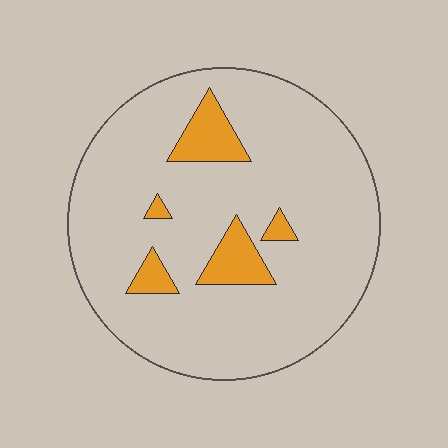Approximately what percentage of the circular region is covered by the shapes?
Approximately 10%.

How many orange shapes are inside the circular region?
5.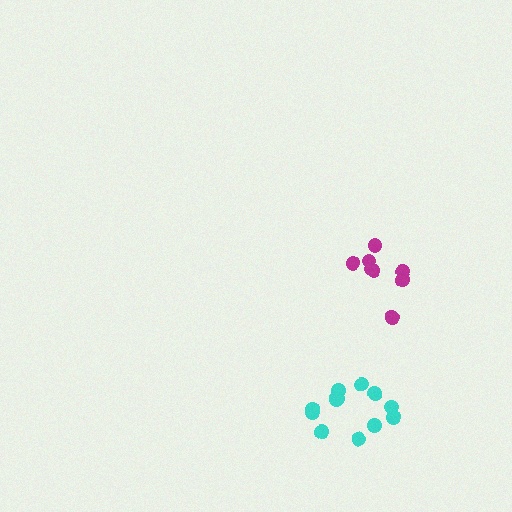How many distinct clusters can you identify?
There are 2 distinct clusters.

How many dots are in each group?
Group 1: 12 dots, Group 2: 8 dots (20 total).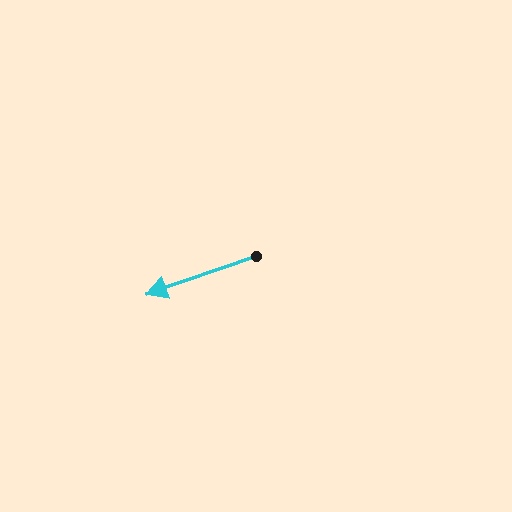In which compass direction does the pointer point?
West.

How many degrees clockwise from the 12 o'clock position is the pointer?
Approximately 251 degrees.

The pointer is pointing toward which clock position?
Roughly 8 o'clock.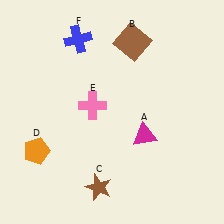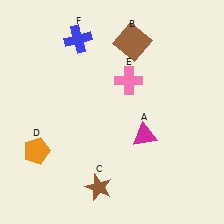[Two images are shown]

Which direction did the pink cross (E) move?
The pink cross (E) moved right.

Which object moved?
The pink cross (E) moved right.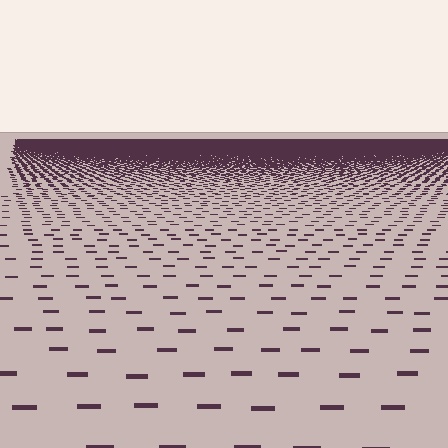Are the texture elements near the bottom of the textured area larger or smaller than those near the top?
Larger. Near the bottom, elements are closer to the viewer and appear at a bigger on-screen size.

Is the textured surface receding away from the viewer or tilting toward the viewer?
The surface is receding away from the viewer. Texture elements get smaller and denser toward the top.